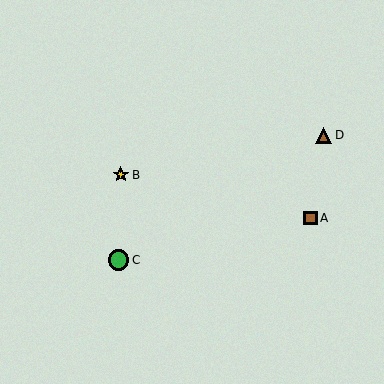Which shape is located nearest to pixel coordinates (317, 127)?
The brown triangle (labeled D) at (324, 135) is nearest to that location.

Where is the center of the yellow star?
The center of the yellow star is at (121, 175).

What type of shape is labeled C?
Shape C is a green circle.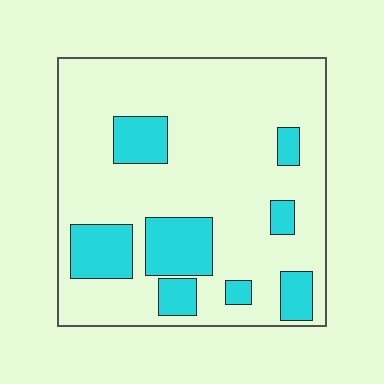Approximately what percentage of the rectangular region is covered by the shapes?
Approximately 20%.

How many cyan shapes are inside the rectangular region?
8.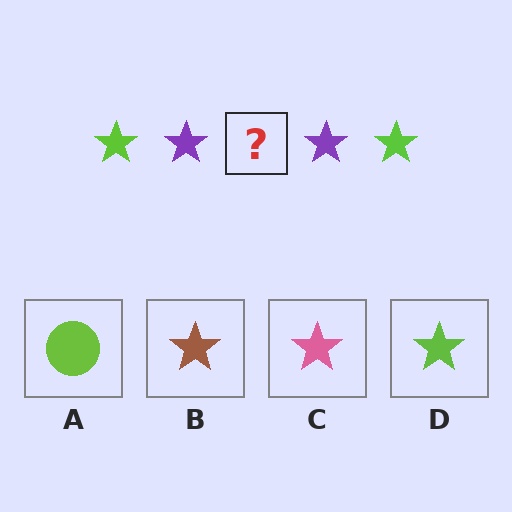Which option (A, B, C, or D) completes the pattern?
D.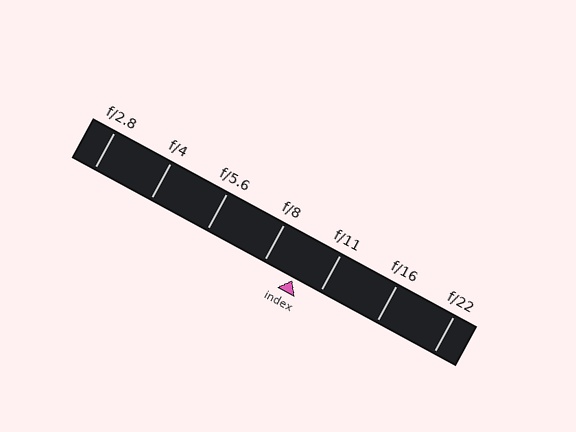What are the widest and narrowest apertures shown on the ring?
The widest aperture shown is f/2.8 and the narrowest is f/22.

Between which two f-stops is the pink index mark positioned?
The index mark is between f/8 and f/11.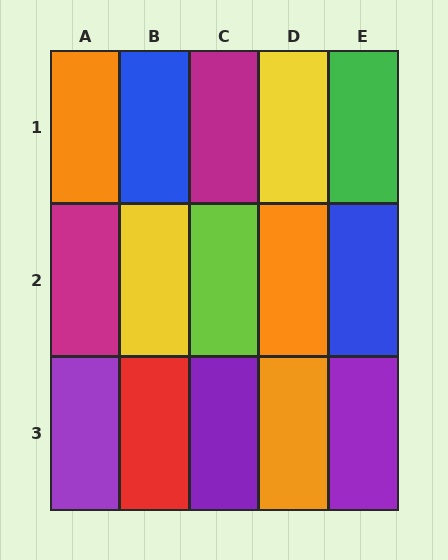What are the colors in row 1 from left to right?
Orange, blue, magenta, yellow, green.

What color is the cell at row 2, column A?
Magenta.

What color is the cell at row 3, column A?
Purple.